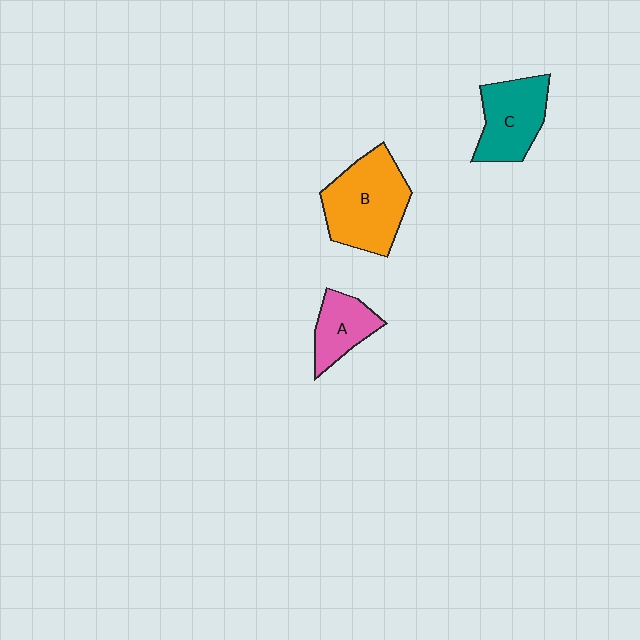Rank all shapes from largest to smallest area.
From largest to smallest: B (orange), C (teal), A (pink).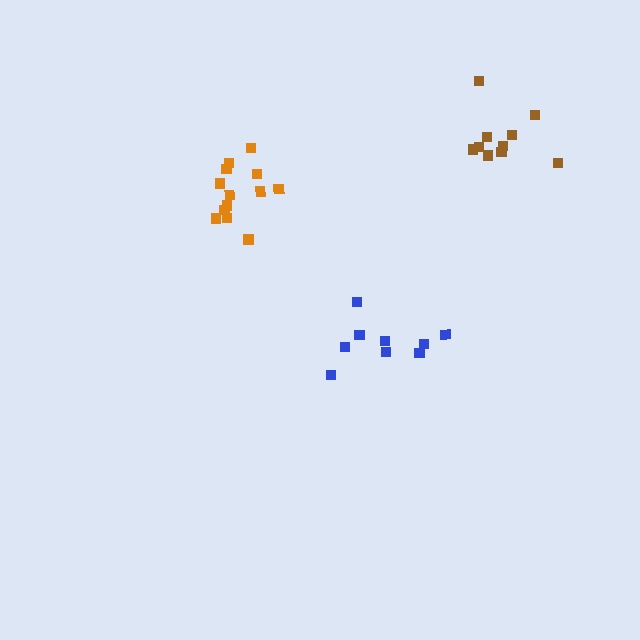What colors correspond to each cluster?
The clusters are colored: blue, orange, brown.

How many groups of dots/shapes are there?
There are 3 groups.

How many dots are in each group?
Group 1: 9 dots, Group 2: 13 dots, Group 3: 10 dots (32 total).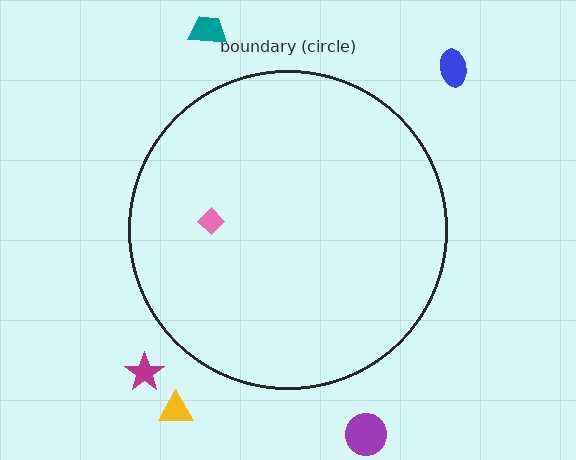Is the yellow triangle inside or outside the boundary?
Outside.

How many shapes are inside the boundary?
1 inside, 5 outside.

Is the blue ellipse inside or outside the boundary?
Outside.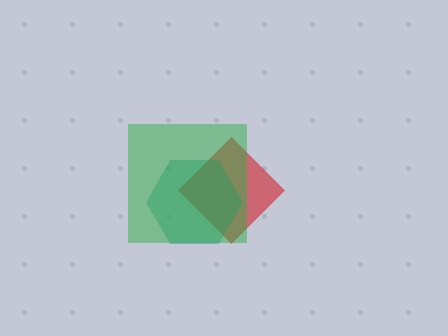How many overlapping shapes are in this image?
There are 3 overlapping shapes in the image.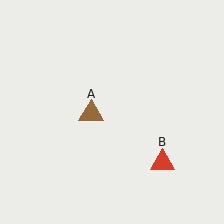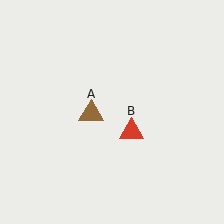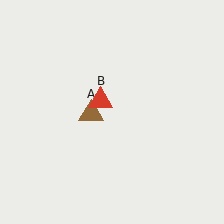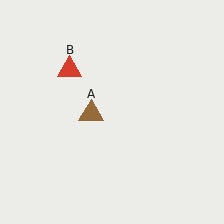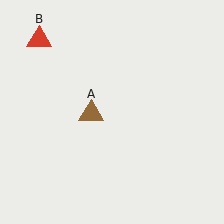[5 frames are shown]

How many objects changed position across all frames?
1 object changed position: red triangle (object B).